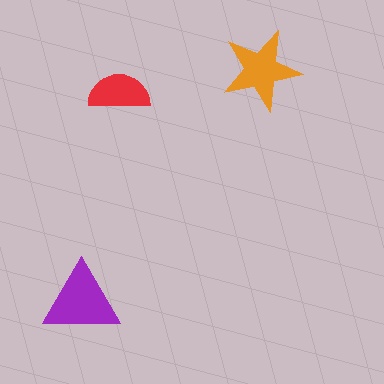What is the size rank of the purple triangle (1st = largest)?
1st.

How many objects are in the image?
There are 3 objects in the image.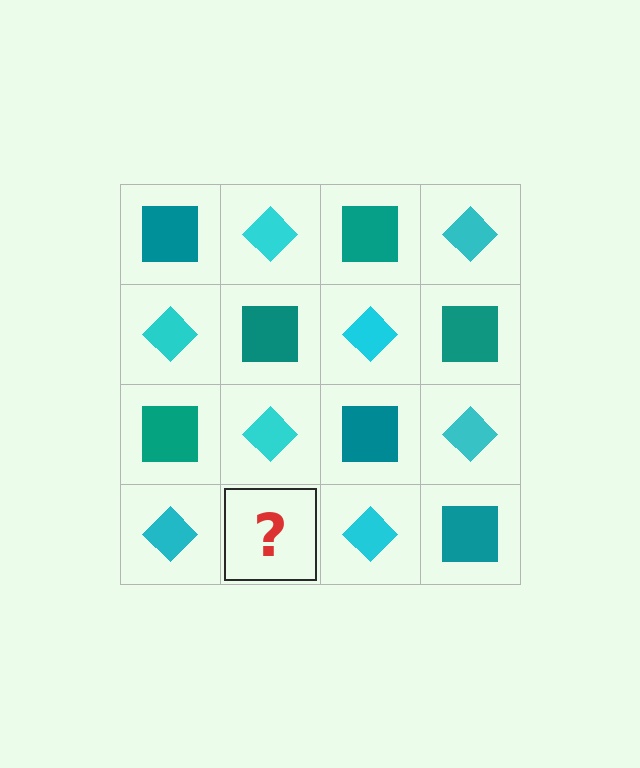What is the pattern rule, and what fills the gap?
The rule is that it alternates teal square and cyan diamond in a checkerboard pattern. The gap should be filled with a teal square.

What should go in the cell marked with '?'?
The missing cell should contain a teal square.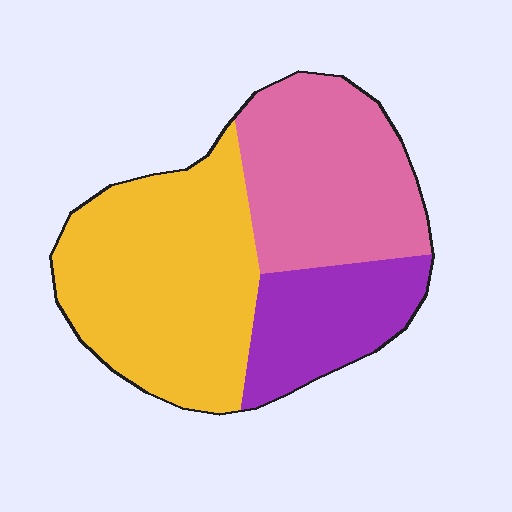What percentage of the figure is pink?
Pink takes up about one third (1/3) of the figure.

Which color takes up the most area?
Yellow, at roughly 45%.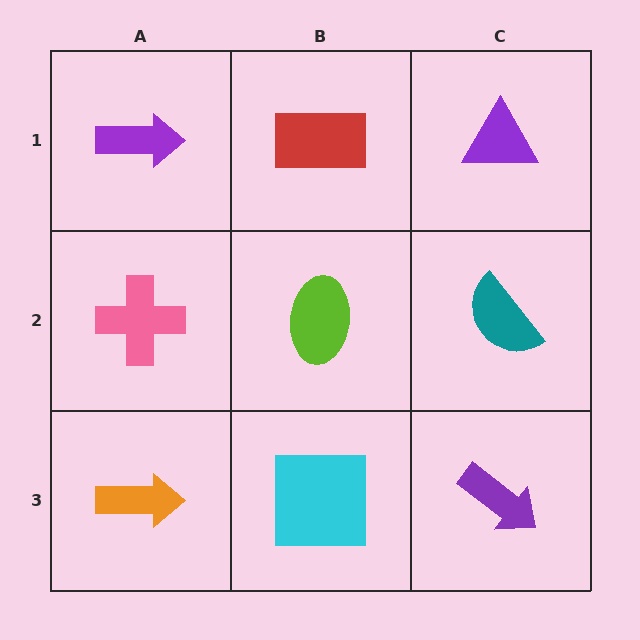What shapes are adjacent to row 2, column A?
A purple arrow (row 1, column A), an orange arrow (row 3, column A), a lime ellipse (row 2, column B).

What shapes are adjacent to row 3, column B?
A lime ellipse (row 2, column B), an orange arrow (row 3, column A), a purple arrow (row 3, column C).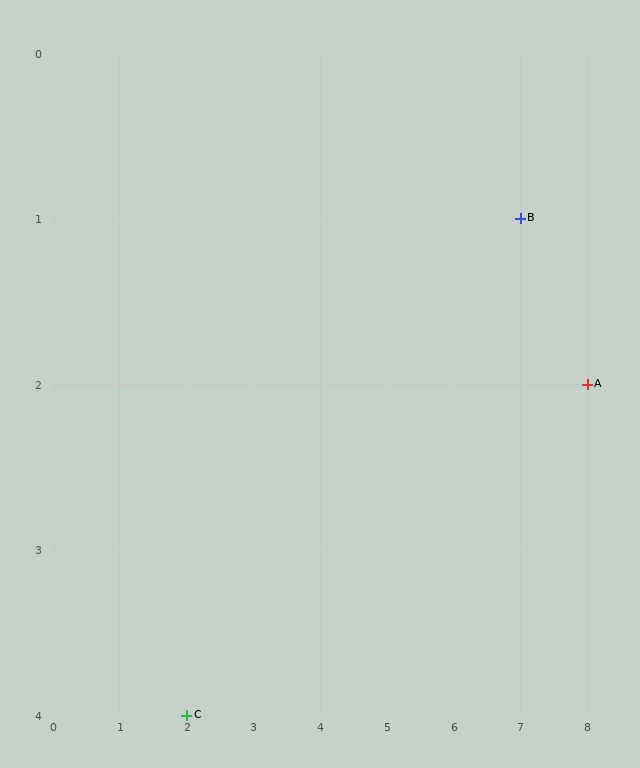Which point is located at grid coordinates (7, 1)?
Point B is at (7, 1).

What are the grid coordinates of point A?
Point A is at grid coordinates (8, 2).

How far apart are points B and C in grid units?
Points B and C are 5 columns and 3 rows apart (about 5.8 grid units diagonally).